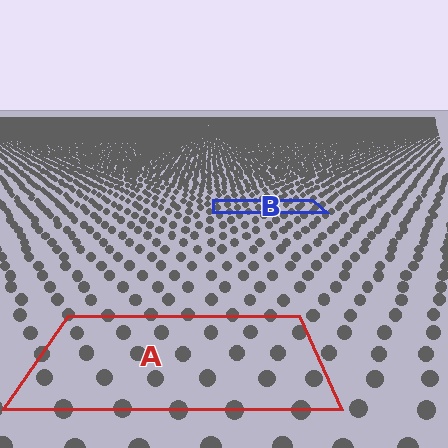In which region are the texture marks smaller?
The texture marks are smaller in region B, because it is farther away.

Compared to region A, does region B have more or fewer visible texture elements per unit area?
Region B has more texture elements per unit area — they are packed more densely because it is farther away.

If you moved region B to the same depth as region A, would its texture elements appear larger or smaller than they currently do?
They would appear larger. At a closer depth, the same texture elements are projected at a bigger on-screen size.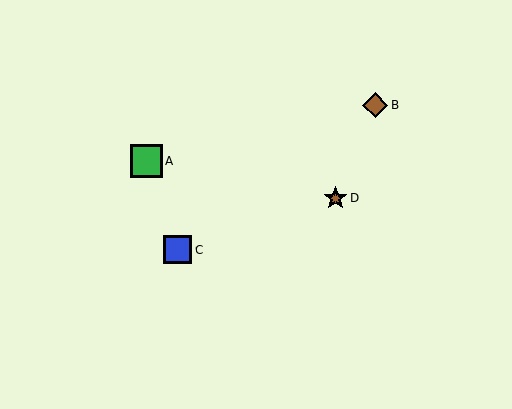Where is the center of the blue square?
The center of the blue square is at (177, 250).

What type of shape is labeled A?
Shape A is a green square.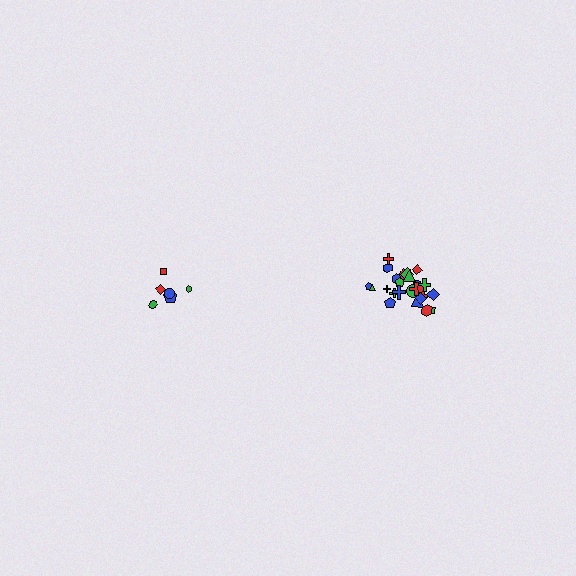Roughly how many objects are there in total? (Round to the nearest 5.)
Roughly 30 objects in total.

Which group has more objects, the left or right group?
The right group.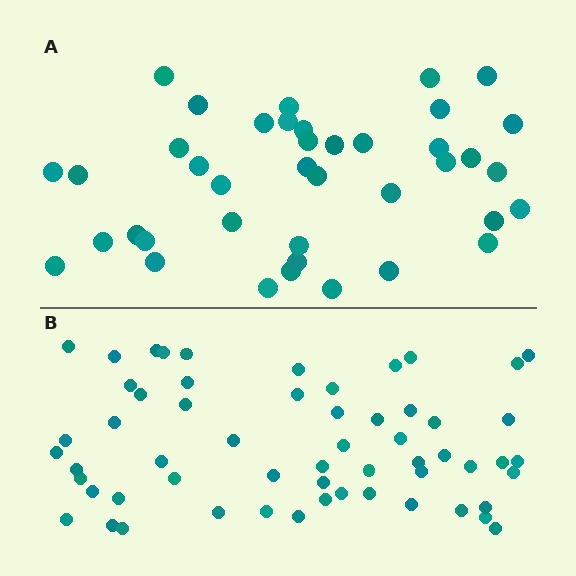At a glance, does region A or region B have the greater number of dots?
Region B (the bottom region) has more dots.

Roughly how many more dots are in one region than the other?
Region B has approximately 20 more dots than region A.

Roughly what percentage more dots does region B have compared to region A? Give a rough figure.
About 45% more.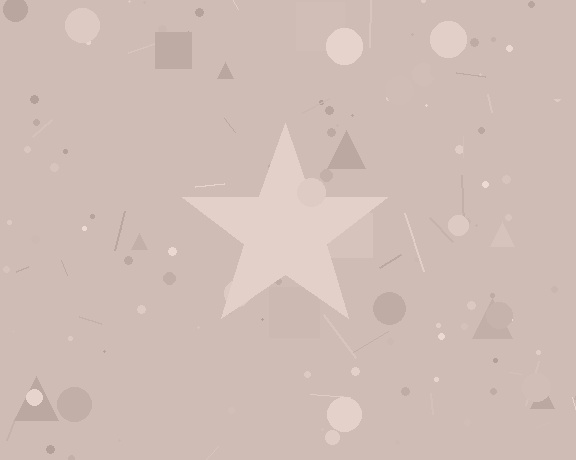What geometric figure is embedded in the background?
A star is embedded in the background.